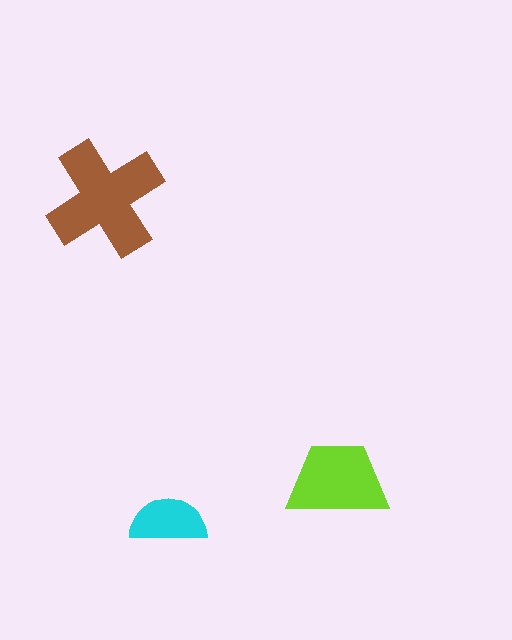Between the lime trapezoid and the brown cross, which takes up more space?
The brown cross.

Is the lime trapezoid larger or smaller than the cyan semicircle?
Larger.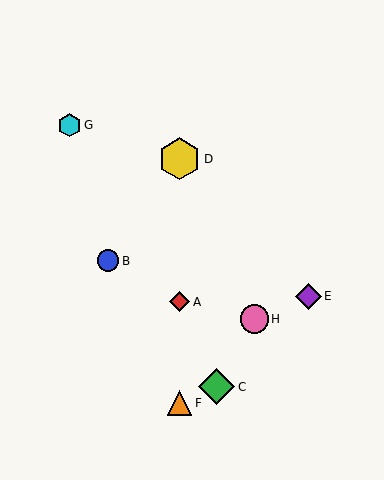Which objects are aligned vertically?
Objects A, D, F are aligned vertically.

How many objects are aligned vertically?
3 objects (A, D, F) are aligned vertically.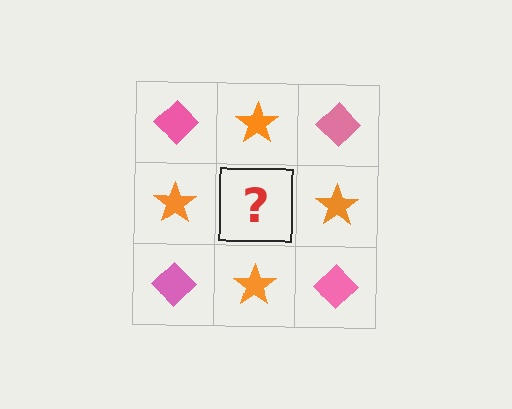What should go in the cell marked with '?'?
The missing cell should contain a pink diamond.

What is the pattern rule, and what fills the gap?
The rule is that it alternates pink diamond and orange star in a checkerboard pattern. The gap should be filled with a pink diamond.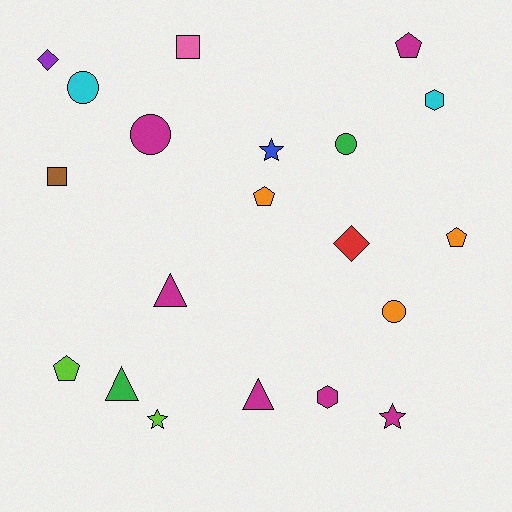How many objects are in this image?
There are 20 objects.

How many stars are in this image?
There are 3 stars.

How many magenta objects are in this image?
There are 6 magenta objects.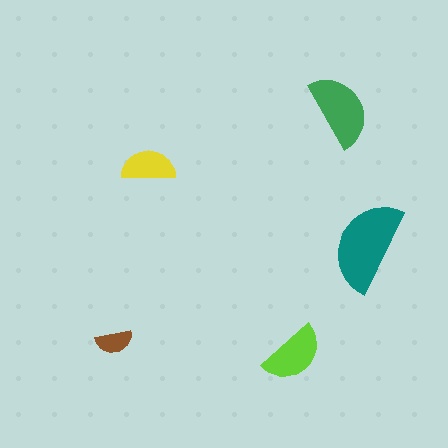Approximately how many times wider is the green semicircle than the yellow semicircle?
About 1.5 times wider.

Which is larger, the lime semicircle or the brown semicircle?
The lime one.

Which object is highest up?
The green semicircle is topmost.